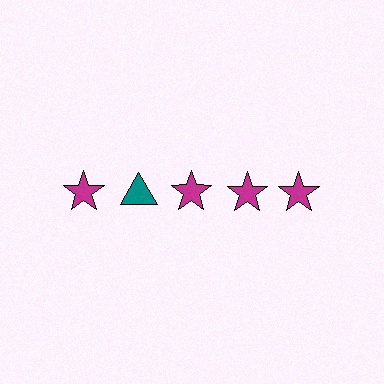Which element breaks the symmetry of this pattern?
The teal triangle in the top row, second from left column breaks the symmetry. All other shapes are magenta stars.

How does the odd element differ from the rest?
It differs in both color (teal instead of magenta) and shape (triangle instead of star).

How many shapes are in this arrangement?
There are 5 shapes arranged in a grid pattern.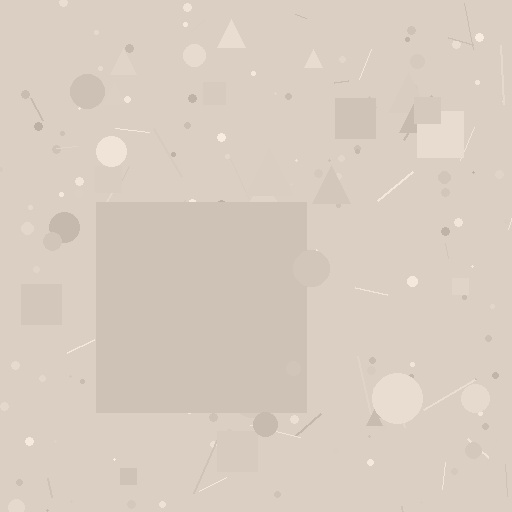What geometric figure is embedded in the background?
A square is embedded in the background.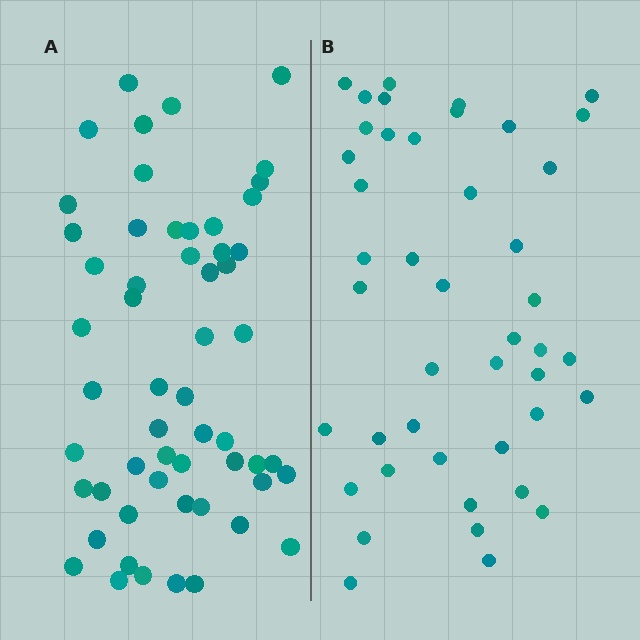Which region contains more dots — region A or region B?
Region A (the left region) has more dots.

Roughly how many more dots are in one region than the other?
Region A has roughly 12 or so more dots than region B.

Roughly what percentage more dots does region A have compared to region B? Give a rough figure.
About 25% more.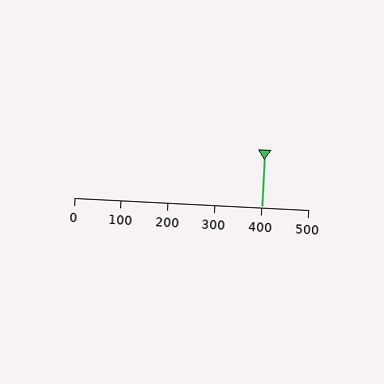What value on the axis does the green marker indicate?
The marker indicates approximately 400.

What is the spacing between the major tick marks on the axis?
The major ticks are spaced 100 apart.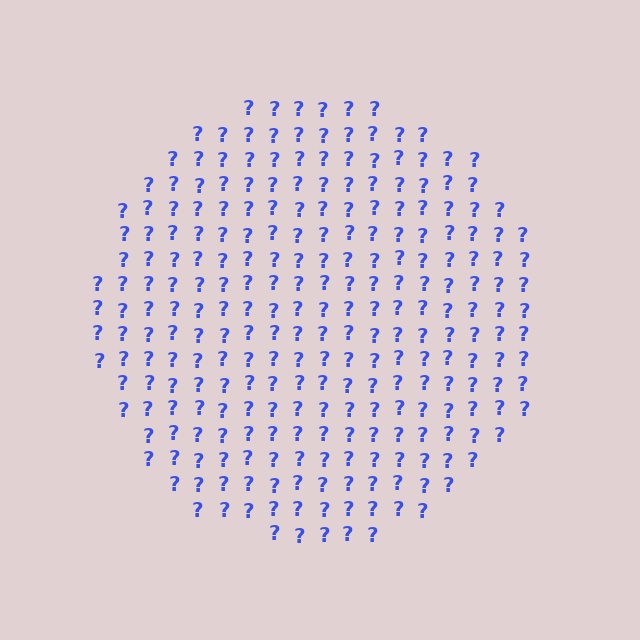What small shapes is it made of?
It is made of small question marks.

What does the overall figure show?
The overall figure shows a circle.